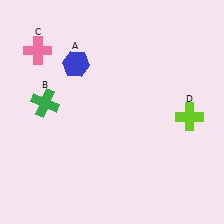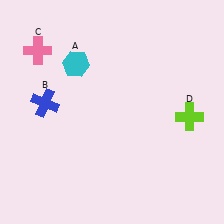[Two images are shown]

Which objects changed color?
A changed from blue to cyan. B changed from green to blue.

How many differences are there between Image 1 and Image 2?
There are 2 differences between the two images.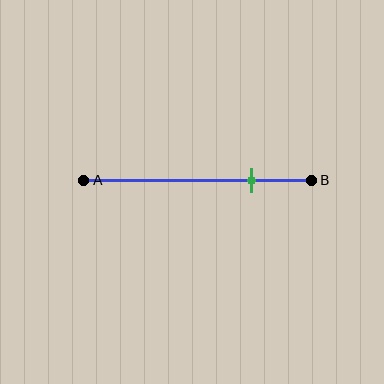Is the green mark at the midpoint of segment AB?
No, the mark is at about 75% from A, not at the 50% midpoint.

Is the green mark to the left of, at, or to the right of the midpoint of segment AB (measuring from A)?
The green mark is to the right of the midpoint of segment AB.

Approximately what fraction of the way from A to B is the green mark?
The green mark is approximately 75% of the way from A to B.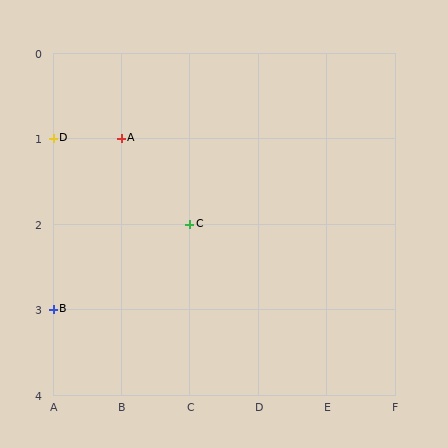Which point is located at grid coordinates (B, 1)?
Point A is at (B, 1).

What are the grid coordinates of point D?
Point D is at grid coordinates (A, 1).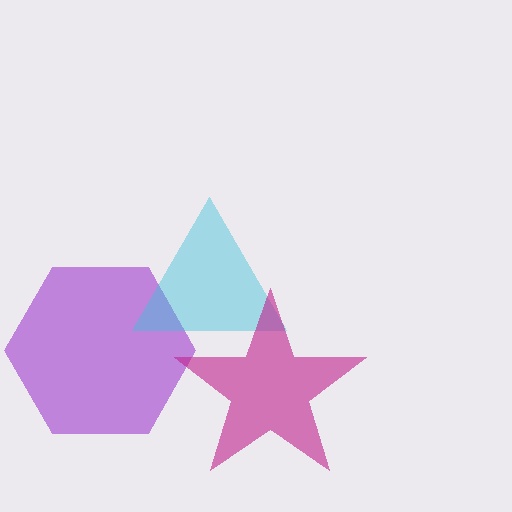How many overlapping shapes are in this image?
There are 3 overlapping shapes in the image.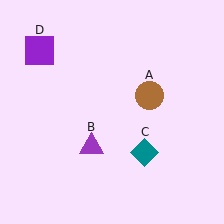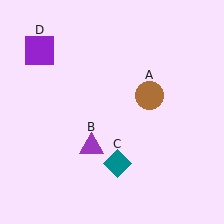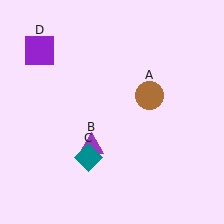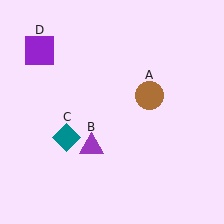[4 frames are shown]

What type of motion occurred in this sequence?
The teal diamond (object C) rotated clockwise around the center of the scene.